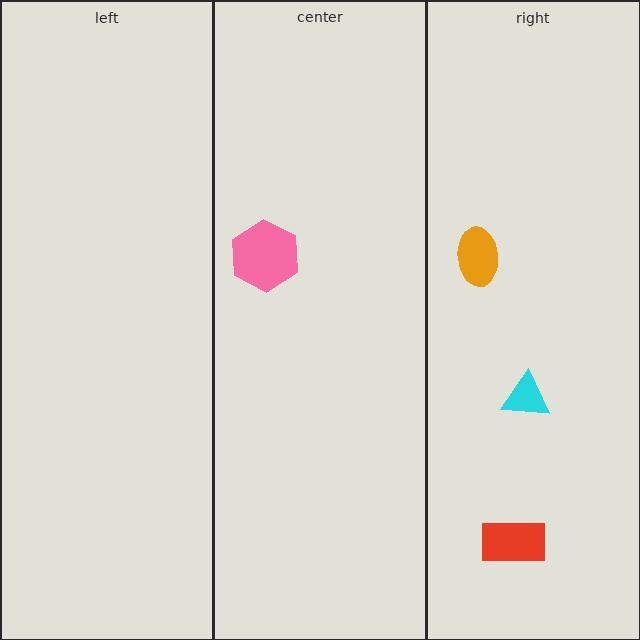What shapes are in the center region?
The pink hexagon.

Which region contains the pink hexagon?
The center region.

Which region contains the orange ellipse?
The right region.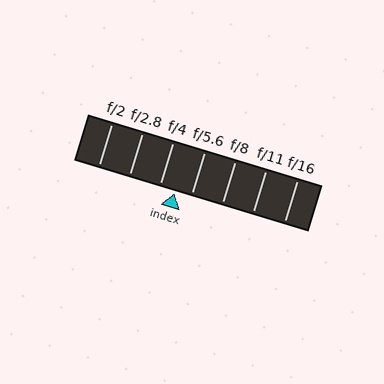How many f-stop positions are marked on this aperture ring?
There are 7 f-stop positions marked.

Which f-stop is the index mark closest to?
The index mark is closest to f/5.6.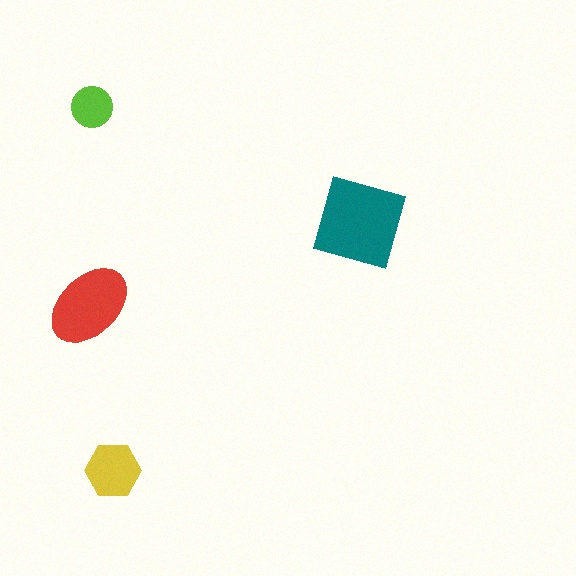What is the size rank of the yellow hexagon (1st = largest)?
3rd.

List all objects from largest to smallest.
The teal diamond, the red ellipse, the yellow hexagon, the lime circle.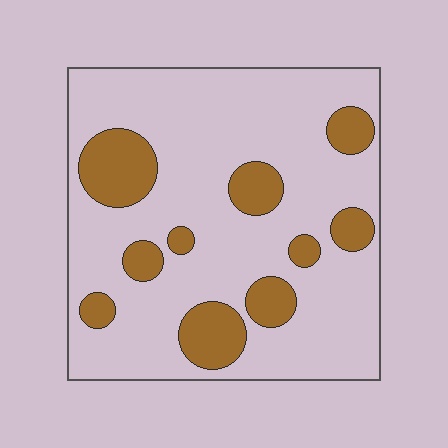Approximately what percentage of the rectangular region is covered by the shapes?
Approximately 20%.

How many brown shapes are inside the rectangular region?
10.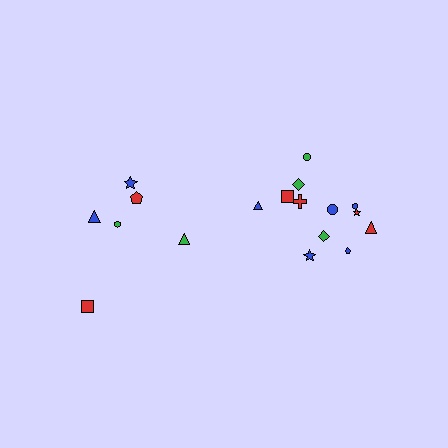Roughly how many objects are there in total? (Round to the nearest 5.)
Roughly 20 objects in total.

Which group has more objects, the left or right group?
The right group.